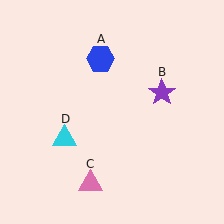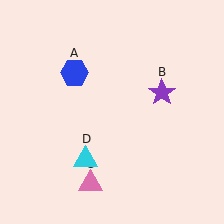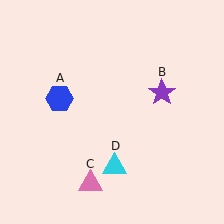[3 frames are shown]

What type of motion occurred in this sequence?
The blue hexagon (object A), cyan triangle (object D) rotated counterclockwise around the center of the scene.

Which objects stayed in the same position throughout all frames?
Purple star (object B) and pink triangle (object C) remained stationary.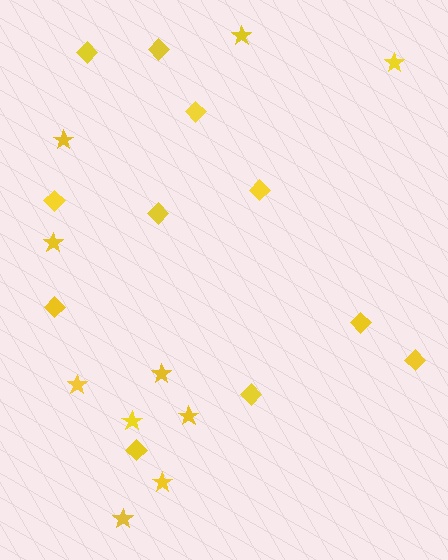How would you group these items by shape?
There are 2 groups: one group of stars (10) and one group of diamonds (11).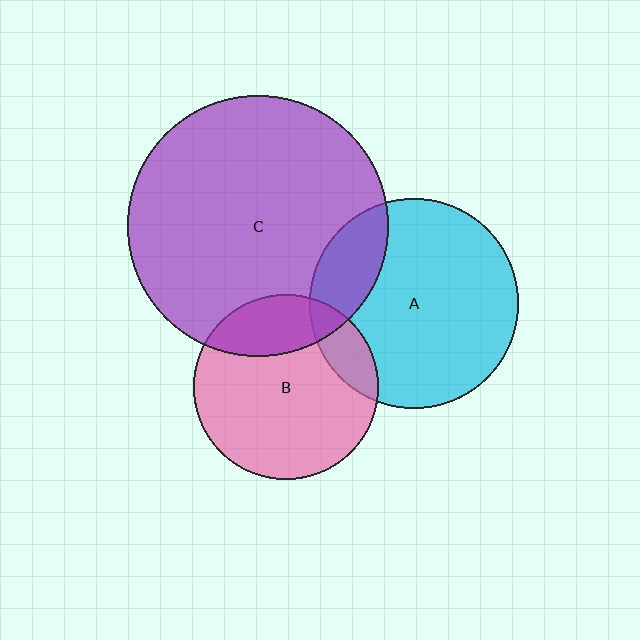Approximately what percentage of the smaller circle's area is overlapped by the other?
Approximately 15%.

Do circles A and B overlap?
Yes.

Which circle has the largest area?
Circle C (purple).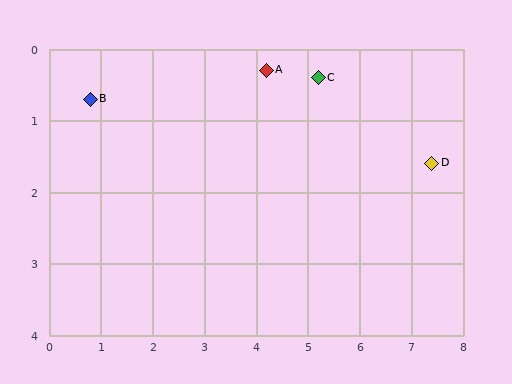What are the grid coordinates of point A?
Point A is at approximately (4.2, 0.3).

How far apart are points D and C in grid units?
Points D and C are about 2.5 grid units apart.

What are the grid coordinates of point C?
Point C is at approximately (5.2, 0.4).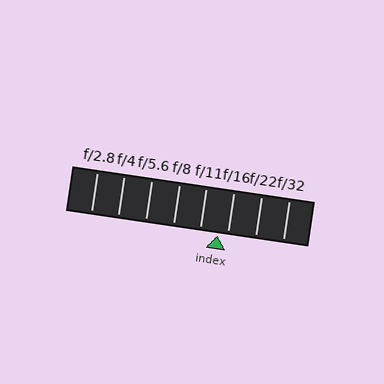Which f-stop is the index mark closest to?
The index mark is closest to f/16.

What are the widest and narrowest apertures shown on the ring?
The widest aperture shown is f/2.8 and the narrowest is f/32.